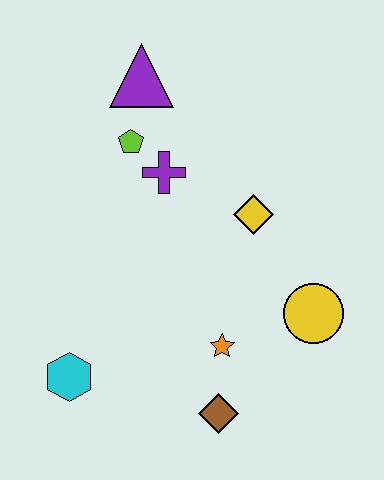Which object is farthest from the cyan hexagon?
The purple triangle is farthest from the cyan hexagon.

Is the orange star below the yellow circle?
Yes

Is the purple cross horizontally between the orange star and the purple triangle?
Yes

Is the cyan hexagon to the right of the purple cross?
No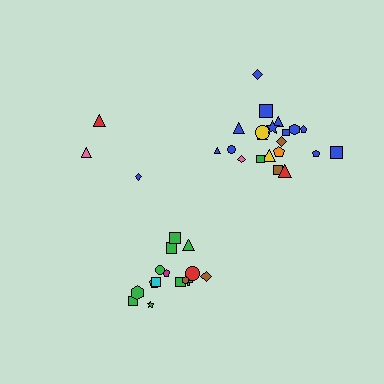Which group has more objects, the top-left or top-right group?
The top-right group.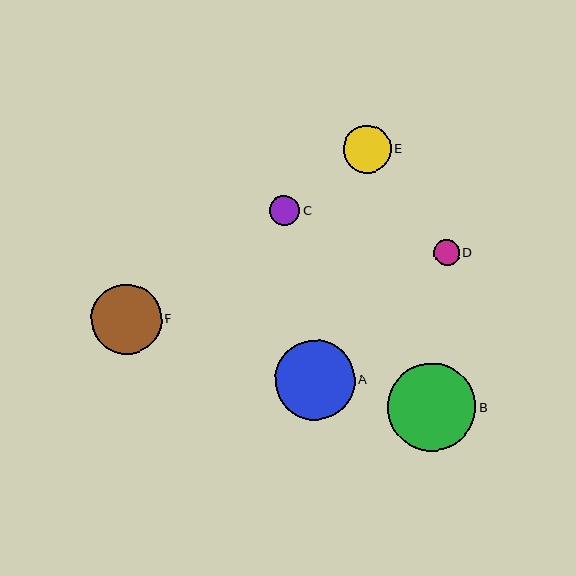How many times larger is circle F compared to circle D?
Circle F is approximately 2.8 times the size of circle D.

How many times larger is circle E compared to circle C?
Circle E is approximately 1.6 times the size of circle C.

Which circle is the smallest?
Circle D is the smallest with a size of approximately 26 pixels.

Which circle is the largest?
Circle B is the largest with a size of approximately 88 pixels.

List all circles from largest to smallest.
From largest to smallest: B, A, F, E, C, D.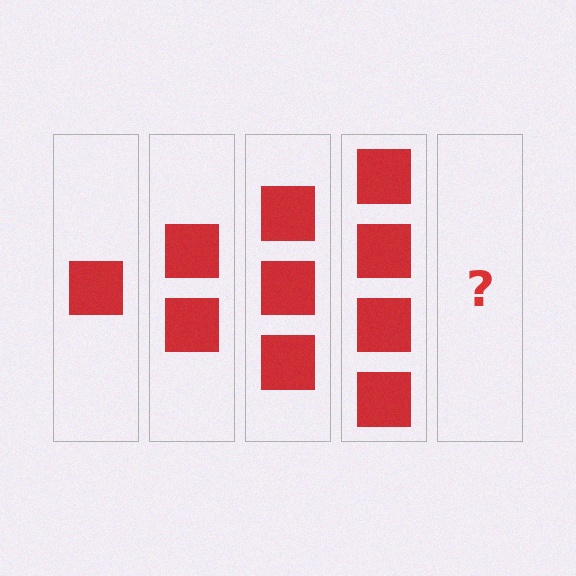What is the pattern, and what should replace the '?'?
The pattern is that each step adds one more square. The '?' should be 5 squares.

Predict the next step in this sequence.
The next step is 5 squares.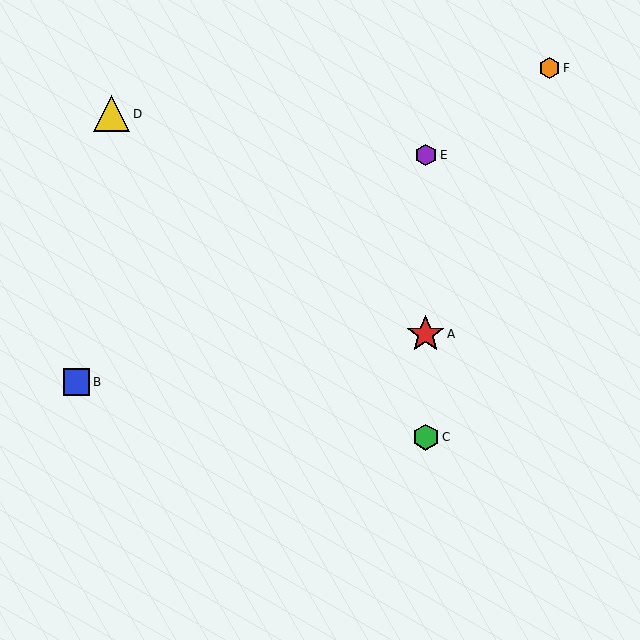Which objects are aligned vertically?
Objects A, C, E are aligned vertically.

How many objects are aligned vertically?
3 objects (A, C, E) are aligned vertically.